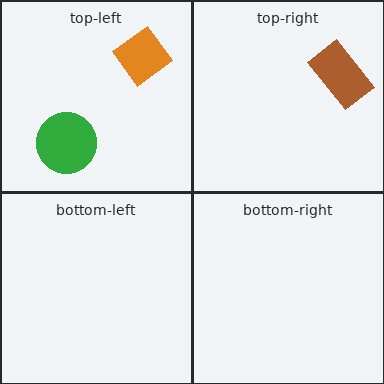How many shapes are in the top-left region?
2.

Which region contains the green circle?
The top-left region.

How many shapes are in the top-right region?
1.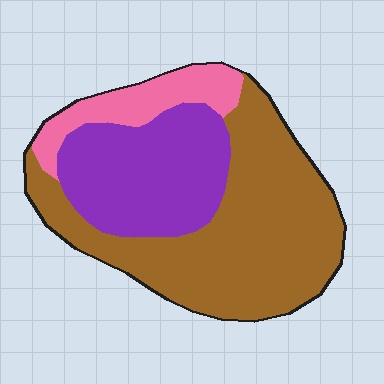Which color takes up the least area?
Pink, at roughly 15%.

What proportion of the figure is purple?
Purple takes up about one third (1/3) of the figure.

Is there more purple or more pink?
Purple.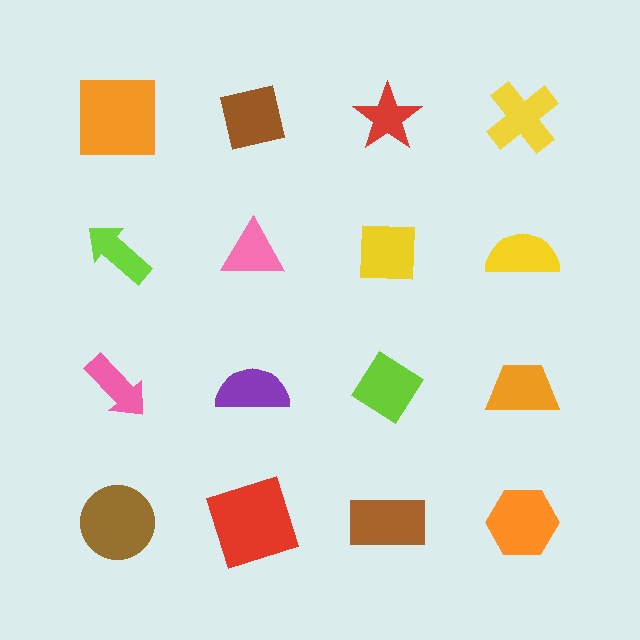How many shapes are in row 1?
4 shapes.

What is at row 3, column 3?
A lime diamond.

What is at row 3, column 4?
An orange trapezoid.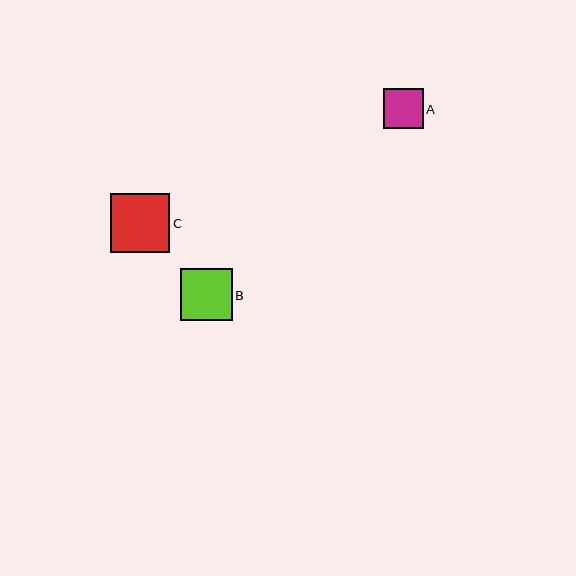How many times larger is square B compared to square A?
Square B is approximately 1.3 times the size of square A.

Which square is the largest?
Square C is the largest with a size of approximately 59 pixels.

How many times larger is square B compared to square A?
Square B is approximately 1.3 times the size of square A.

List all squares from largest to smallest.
From largest to smallest: C, B, A.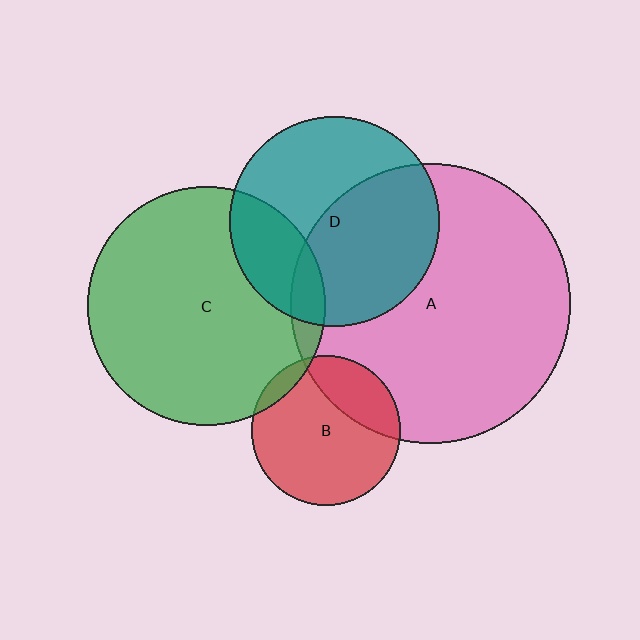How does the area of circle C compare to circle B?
Approximately 2.5 times.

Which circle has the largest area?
Circle A (pink).